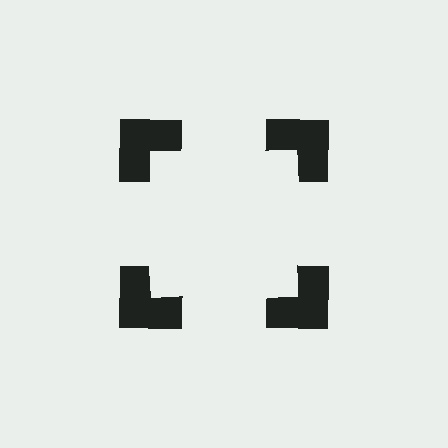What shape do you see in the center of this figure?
An illusory square — its edges are inferred from the aligned wedge cuts in the notched squares, not physically drawn.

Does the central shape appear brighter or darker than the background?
It typically appears slightly brighter than the background, even though no actual brightness change is drawn.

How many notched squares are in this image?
There are 4 — one at each vertex of the illusory square.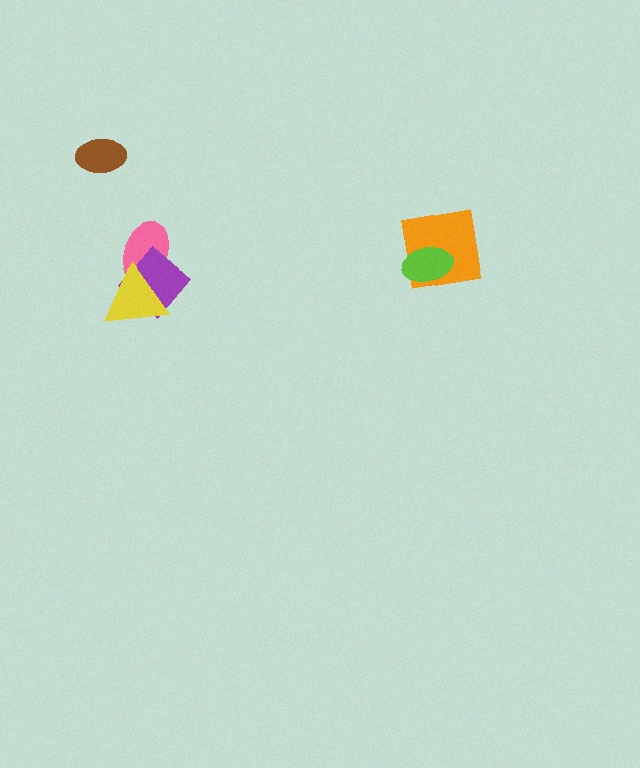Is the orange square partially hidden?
Yes, it is partially covered by another shape.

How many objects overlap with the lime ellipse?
1 object overlaps with the lime ellipse.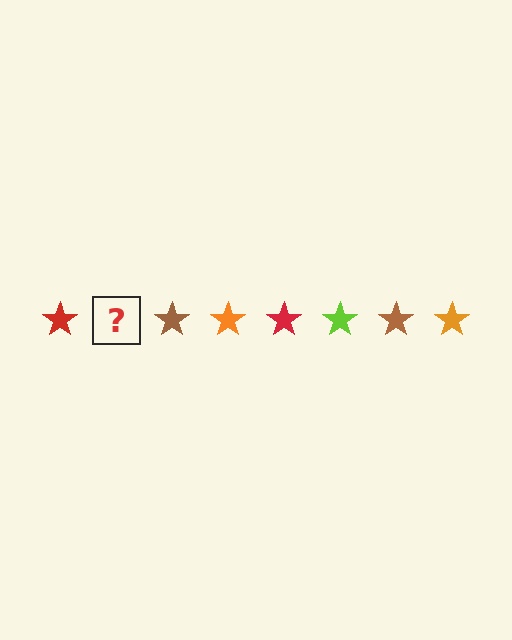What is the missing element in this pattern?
The missing element is a lime star.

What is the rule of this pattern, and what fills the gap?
The rule is that the pattern cycles through red, lime, brown, orange stars. The gap should be filled with a lime star.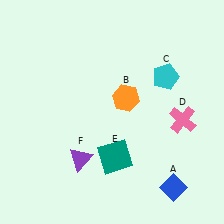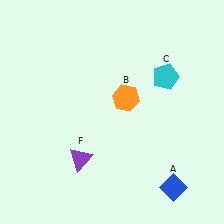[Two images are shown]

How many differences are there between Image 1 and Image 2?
There are 2 differences between the two images.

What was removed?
The pink cross (D), the teal square (E) were removed in Image 2.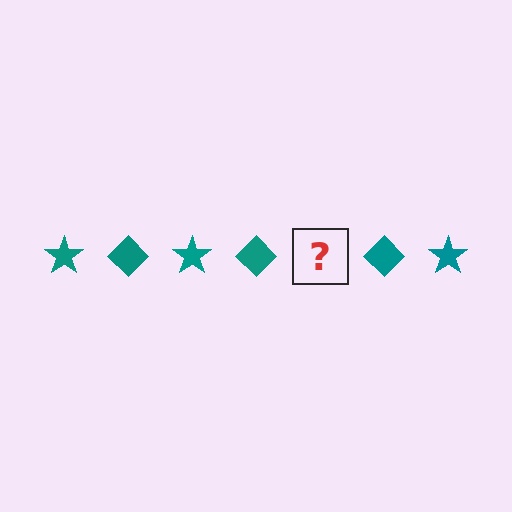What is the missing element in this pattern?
The missing element is a teal star.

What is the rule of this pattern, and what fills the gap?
The rule is that the pattern cycles through star, diamond shapes in teal. The gap should be filled with a teal star.